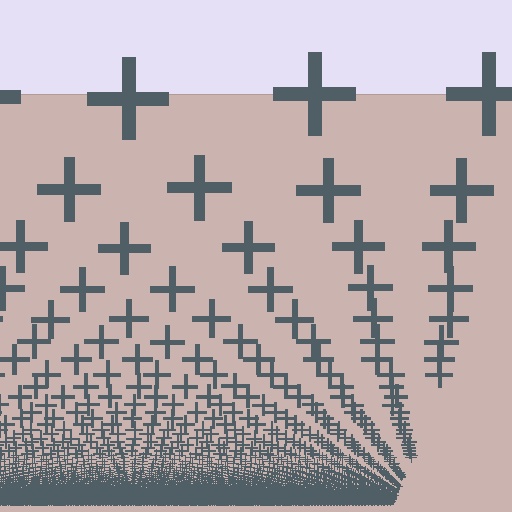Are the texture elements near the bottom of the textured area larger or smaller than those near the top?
Smaller. The gradient is inverted — elements near the bottom are smaller and denser.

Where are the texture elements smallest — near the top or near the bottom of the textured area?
Near the bottom.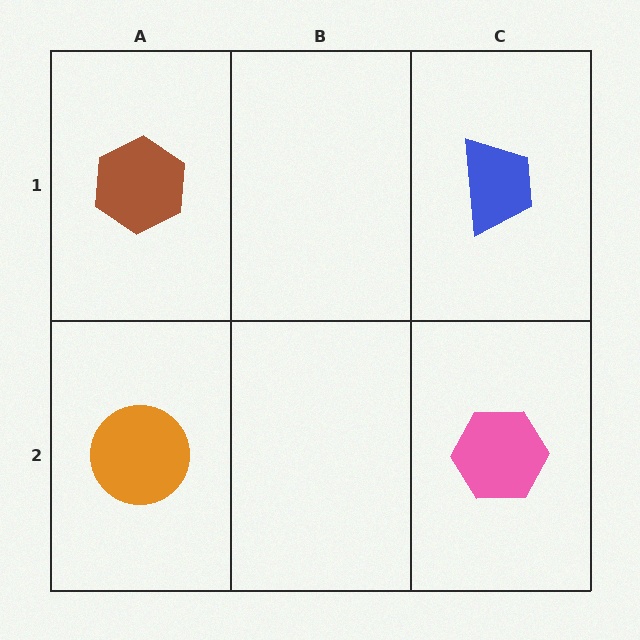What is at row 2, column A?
An orange circle.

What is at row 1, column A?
A brown hexagon.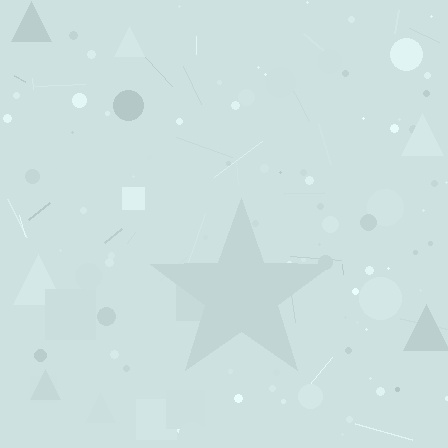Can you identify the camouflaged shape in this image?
The camouflaged shape is a star.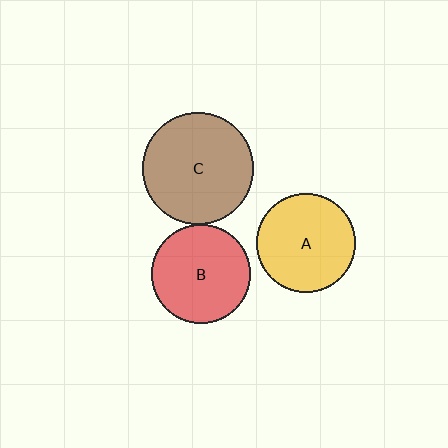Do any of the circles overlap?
No, none of the circles overlap.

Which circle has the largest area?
Circle C (brown).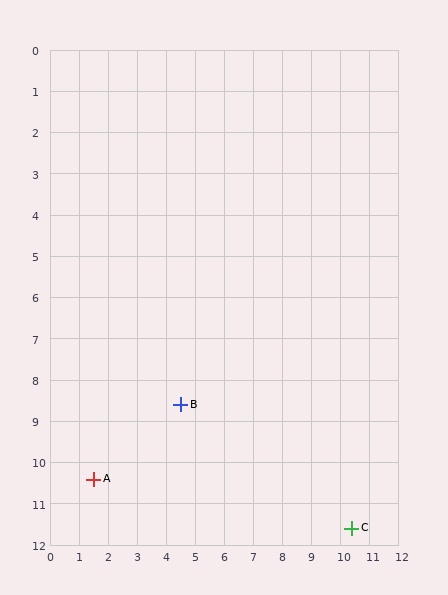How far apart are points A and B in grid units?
Points A and B are about 3.5 grid units apart.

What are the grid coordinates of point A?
Point A is at approximately (1.5, 10.4).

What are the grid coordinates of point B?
Point B is at approximately (4.5, 8.6).